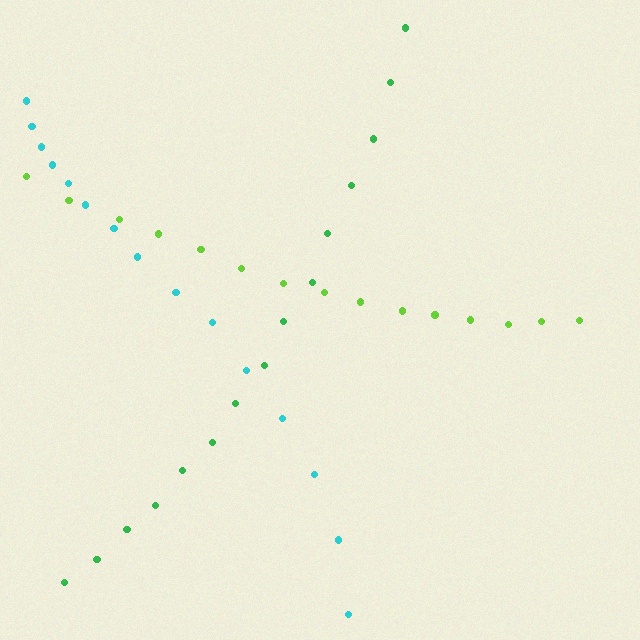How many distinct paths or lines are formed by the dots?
There are 3 distinct paths.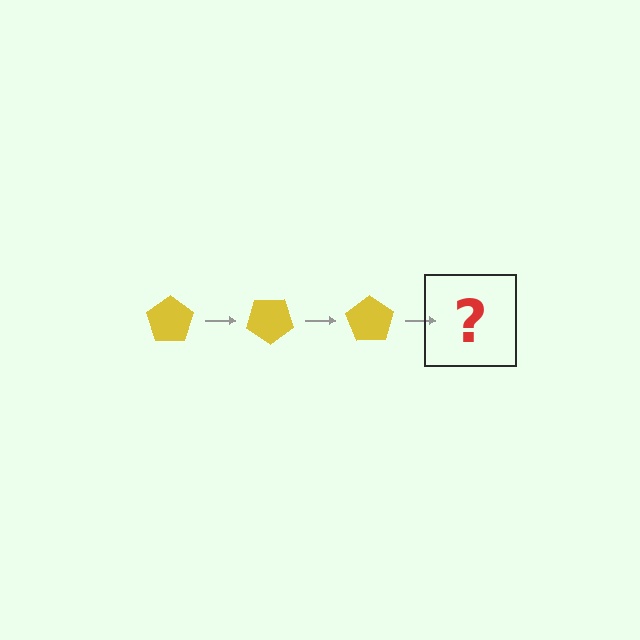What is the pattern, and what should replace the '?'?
The pattern is that the pentagon rotates 35 degrees each step. The '?' should be a yellow pentagon rotated 105 degrees.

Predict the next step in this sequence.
The next step is a yellow pentagon rotated 105 degrees.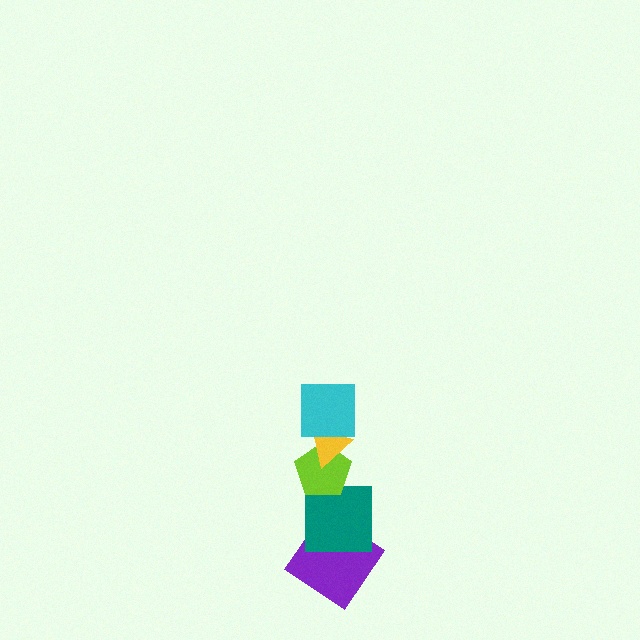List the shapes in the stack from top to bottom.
From top to bottom: the cyan square, the yellow triangle, the lime pentagon, the teal square, the purple diamond.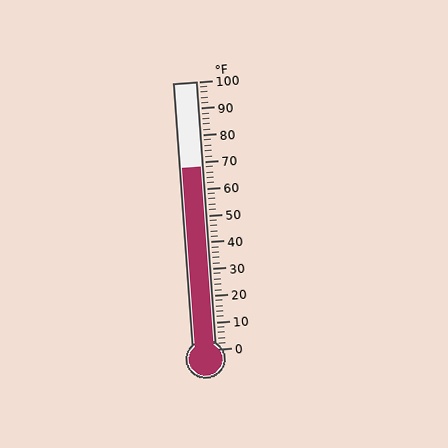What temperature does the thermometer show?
The thermometer shows approximately 68°F.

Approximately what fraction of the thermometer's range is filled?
The thermometer is filled to approximately 70% of its range.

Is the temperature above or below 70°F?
The temperature is below 70°F.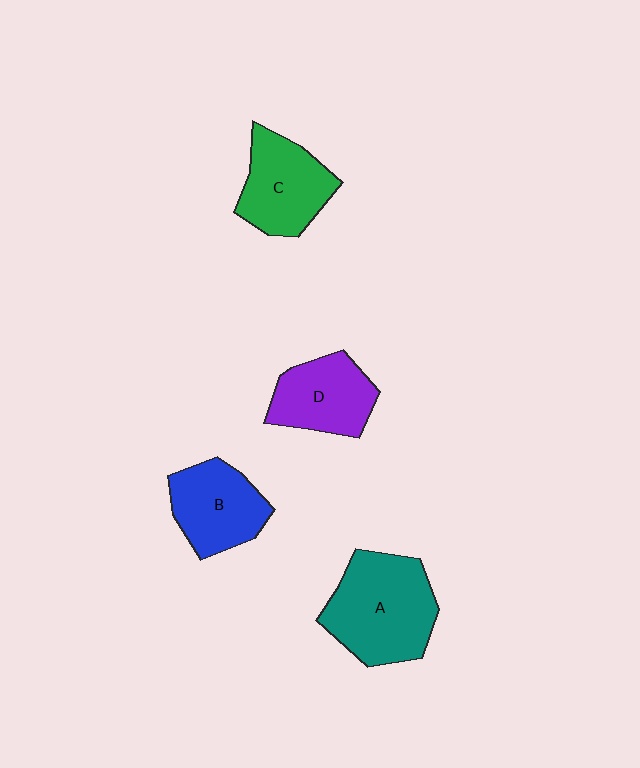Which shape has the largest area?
Shape A (teal).